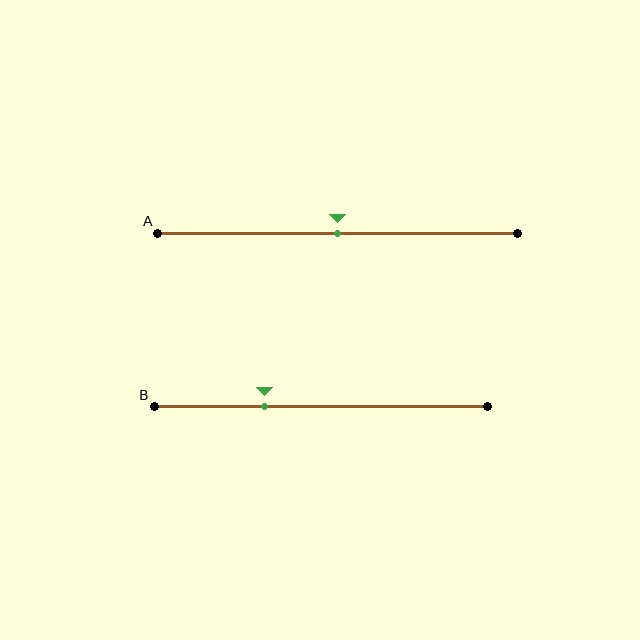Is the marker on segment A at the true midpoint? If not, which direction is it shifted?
Yes, the marker on segment A is at the true midpoint.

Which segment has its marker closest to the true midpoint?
Segment A has its marker closest to the true midpoint.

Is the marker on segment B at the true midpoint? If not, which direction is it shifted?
No, the marker on segment B is shifted to the left by about 17% of the segment length.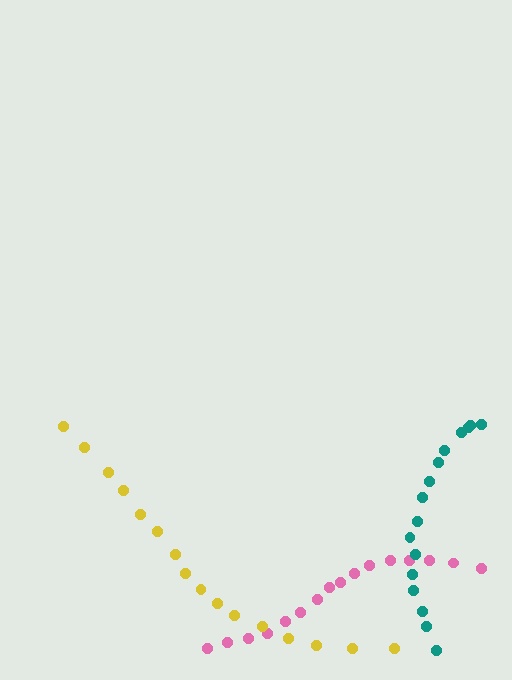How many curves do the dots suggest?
There are 3 distinct paths.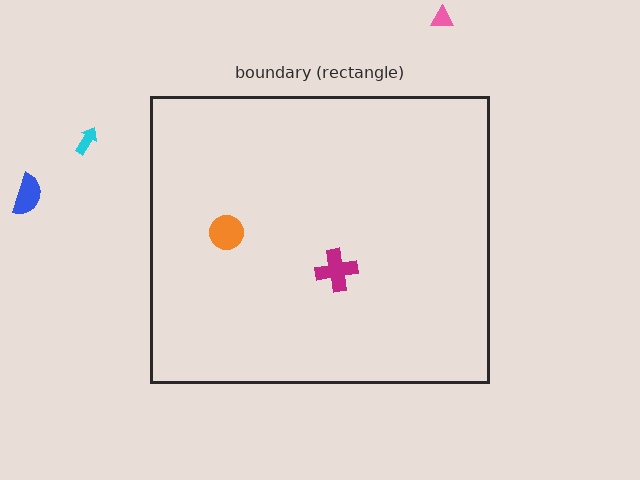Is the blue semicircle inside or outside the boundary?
Outside.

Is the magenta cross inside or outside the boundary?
Inside.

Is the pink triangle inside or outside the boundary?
Outside.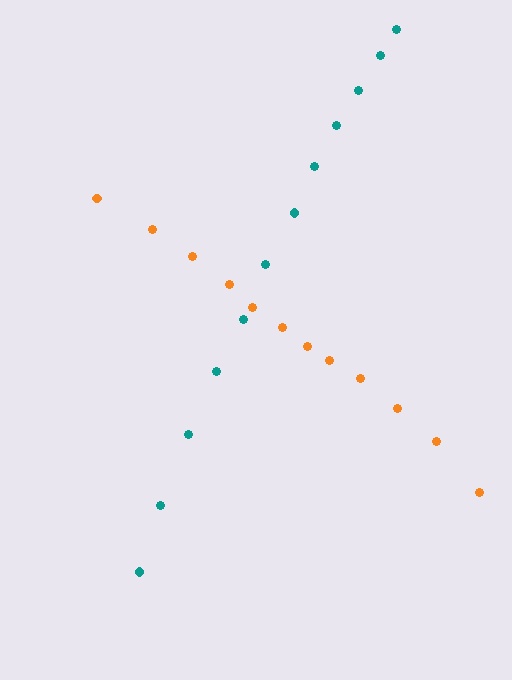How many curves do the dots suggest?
There are 2 distinct paths.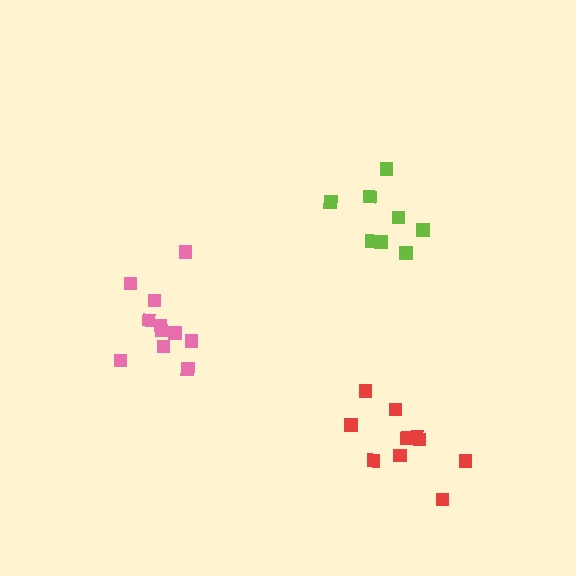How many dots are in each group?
Group 1: 11 dots, Group 2: 10 dots, Group 3: 8 dots (29 total).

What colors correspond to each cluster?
The clusters are colored: pink, red, lime.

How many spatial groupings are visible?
There are 3 spatial groupings.